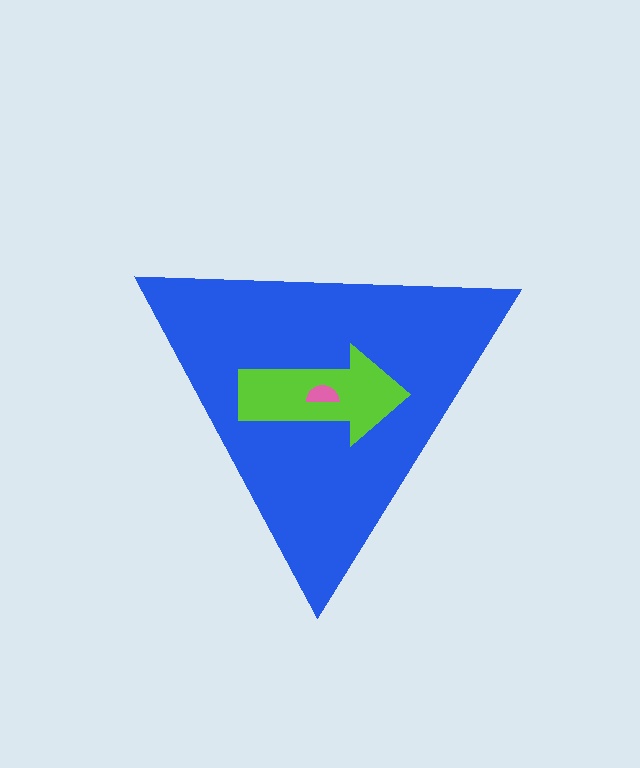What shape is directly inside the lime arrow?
The pink semicircle.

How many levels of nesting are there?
3.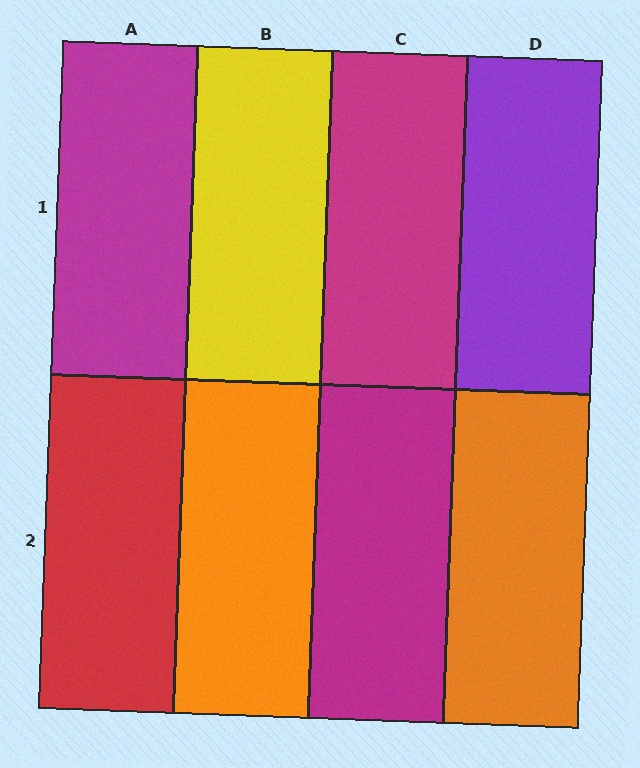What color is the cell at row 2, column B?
Orange.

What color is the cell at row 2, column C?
Magenta.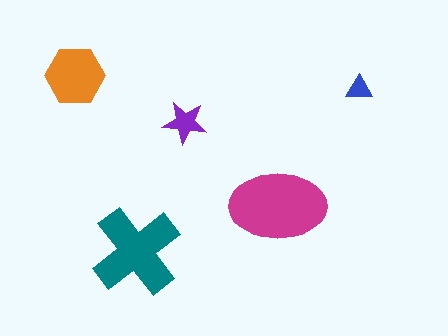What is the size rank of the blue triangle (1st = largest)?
5th.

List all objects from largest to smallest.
The magenta ellipse, the teal cross, the orange hexagon, the purple star, the blue triangle.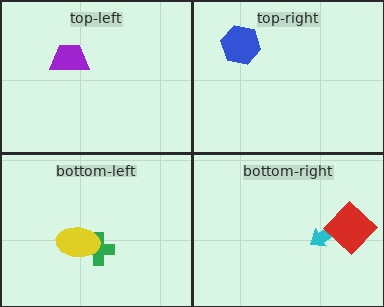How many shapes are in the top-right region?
1.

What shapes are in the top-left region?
The purple trapezoid.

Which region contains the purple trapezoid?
The top-left region.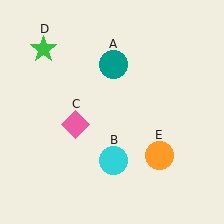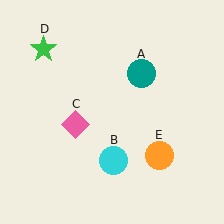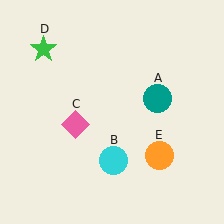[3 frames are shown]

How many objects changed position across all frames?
1 object changed position: teal circle (object A).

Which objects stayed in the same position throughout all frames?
Cyan circle (object B) and pink diamond (object C) and green star (object D) and orange circle (object E) remained stationary.